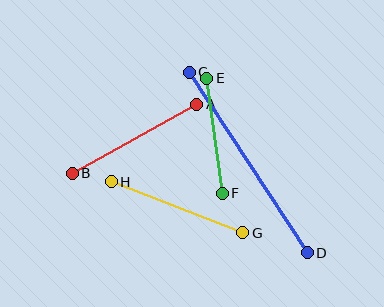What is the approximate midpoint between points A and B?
The midpoint is at approximately (135, 139) pixels.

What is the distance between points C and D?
The distance is approximately 216 pixels.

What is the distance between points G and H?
The distance is approximately 141 pixels.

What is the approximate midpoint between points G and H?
The midpoint is at approximately (177, 207) pixels.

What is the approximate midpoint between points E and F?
The midpoint is at approximately (214, 136) pixels.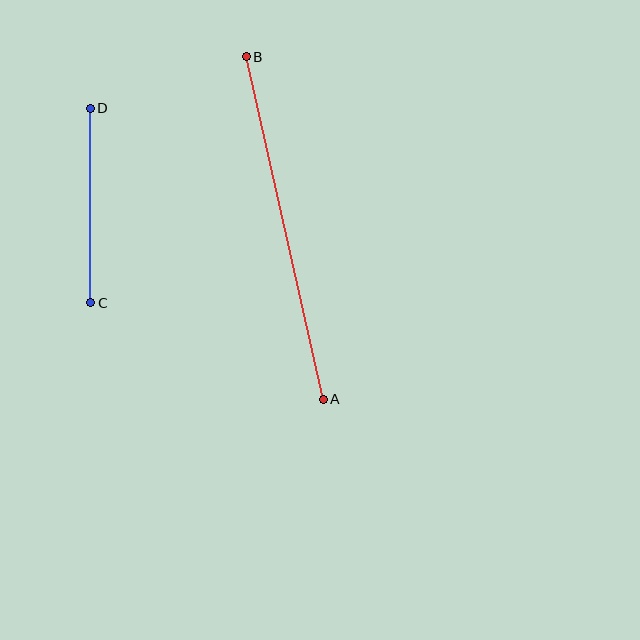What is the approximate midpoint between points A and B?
The midpoint is at approximately (285, 228) pixels.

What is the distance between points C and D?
The distance is approximately 194 pixels.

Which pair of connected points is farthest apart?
Points A and B are farthest apart.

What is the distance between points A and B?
The distance is approximately 351 pixels.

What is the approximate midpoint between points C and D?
The midpoint is at approximately (90, 206) pixels.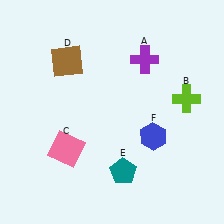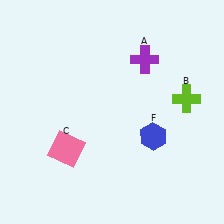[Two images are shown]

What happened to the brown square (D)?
The brown square (D) was removed in Image 2. It was in the top-left area of Image 1.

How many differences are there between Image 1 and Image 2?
There are 2 differences between the two images.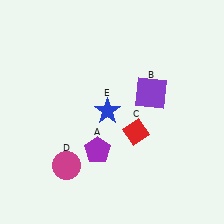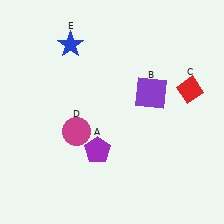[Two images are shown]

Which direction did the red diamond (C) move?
The red diamond (C) moved right.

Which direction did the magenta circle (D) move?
The magenta circle (D) moved up.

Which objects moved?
The objects that moved are: the red diamond (C), the magenta circle (D), the blue star (E).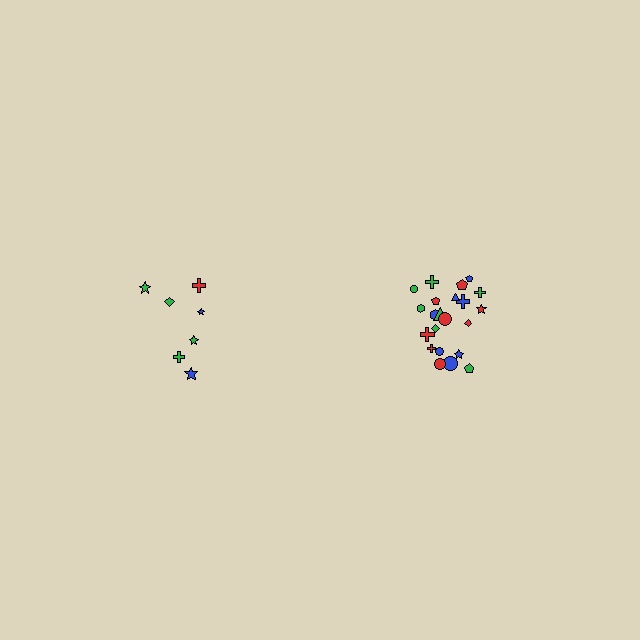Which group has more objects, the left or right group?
The right group.